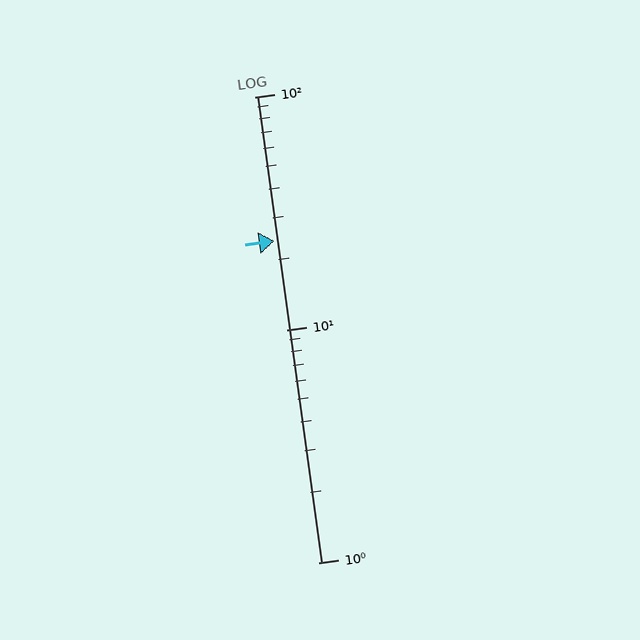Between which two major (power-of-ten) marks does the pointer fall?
The pointer is between 10 and 100.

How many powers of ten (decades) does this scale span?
The scale spans 2 decades, from 1 to 100.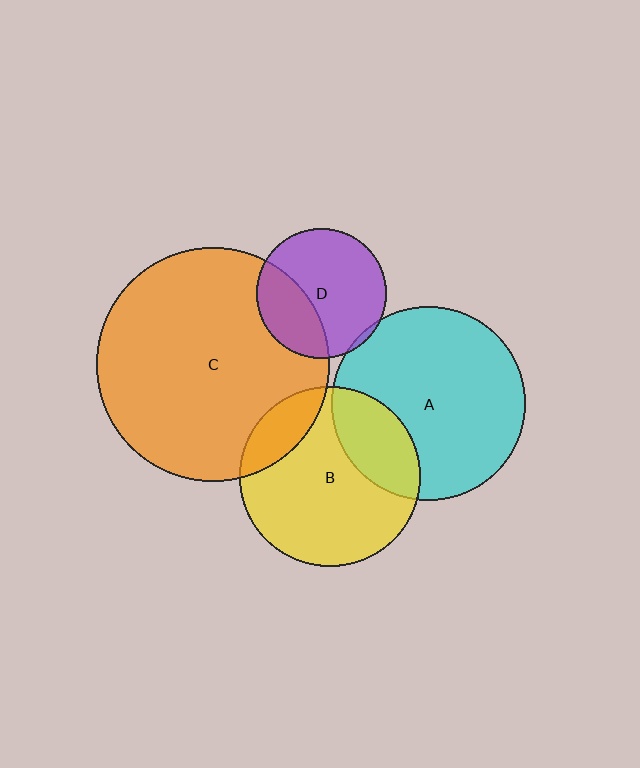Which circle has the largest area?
Circle C (orange).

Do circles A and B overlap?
Yes.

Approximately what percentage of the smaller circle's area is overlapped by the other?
Approximately 25%.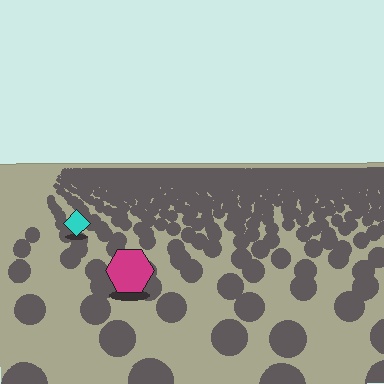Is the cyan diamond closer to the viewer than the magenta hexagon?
No. The magenta hexagon is closer — you can tell from the texture gradient: the ground texture is coarser near it.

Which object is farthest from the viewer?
The cyan diamond is farthest from the viewer. It appears smaller and the ground texture around it is denser.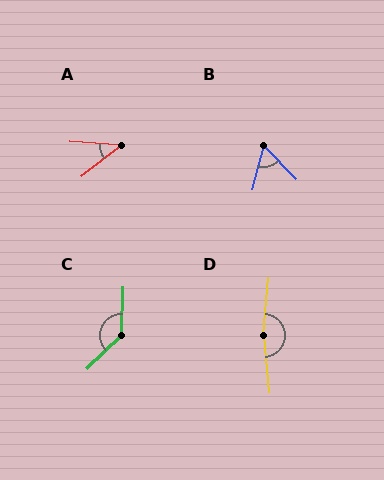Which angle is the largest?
D, at approximately 169 degrees.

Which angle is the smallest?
A, at approximately 42 degrees.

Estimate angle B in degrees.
Approximately 59 degrees.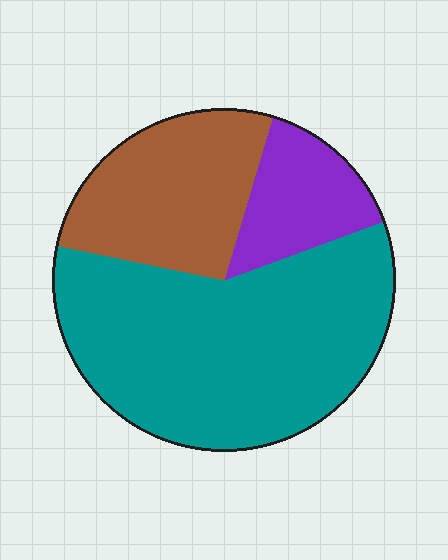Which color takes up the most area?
Teal, at roughly 60%.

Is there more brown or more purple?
Brown.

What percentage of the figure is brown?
Brown takes up about one quarter (1/4) of the figure.